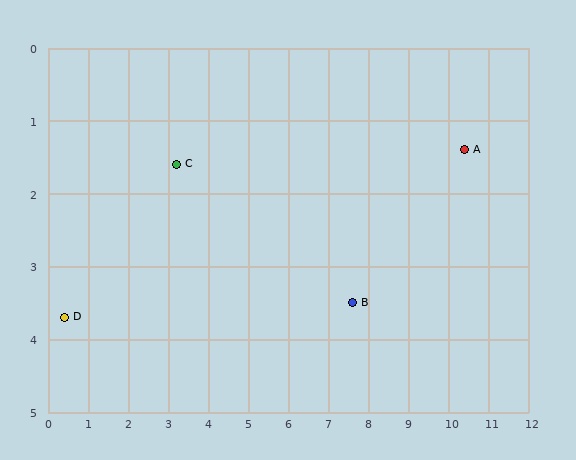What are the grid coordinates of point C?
Point C is at approximately (3.2, 1.6).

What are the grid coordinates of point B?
Point B is at approximately (7.6, 3.5).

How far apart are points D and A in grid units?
Points D and A are about 10.3 grid units apart.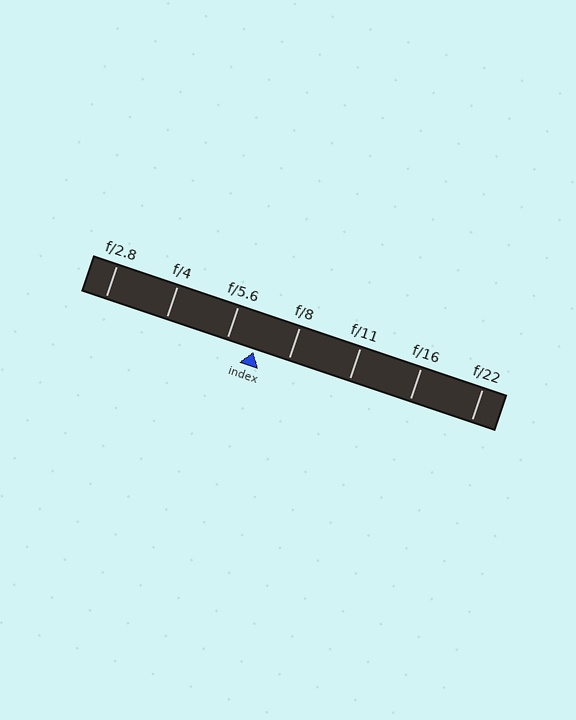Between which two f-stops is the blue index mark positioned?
The index mark is between f/5.6 and f/8.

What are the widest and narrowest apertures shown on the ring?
The widest aperture shown is f/2.8 and the narrowest is f/22.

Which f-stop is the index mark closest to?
The index mark is closest to f/5.6.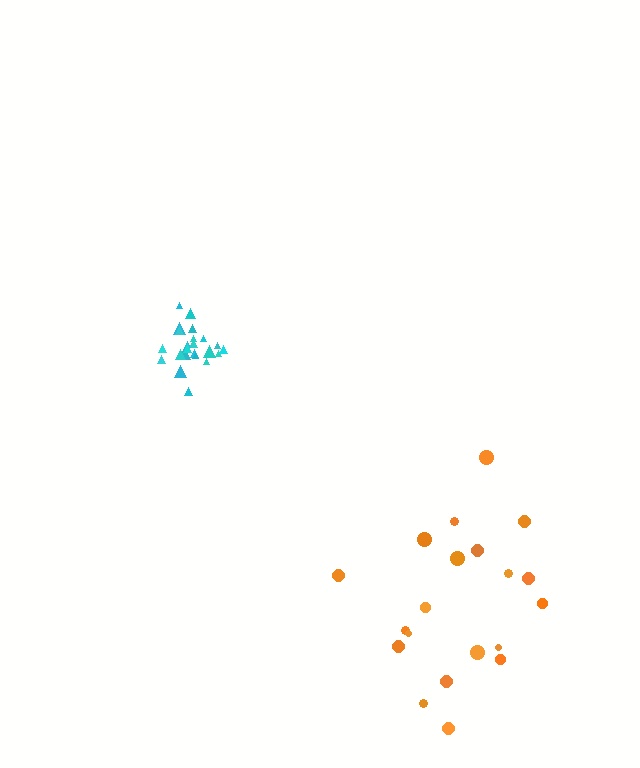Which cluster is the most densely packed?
Cyan.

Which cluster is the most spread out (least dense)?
Orange.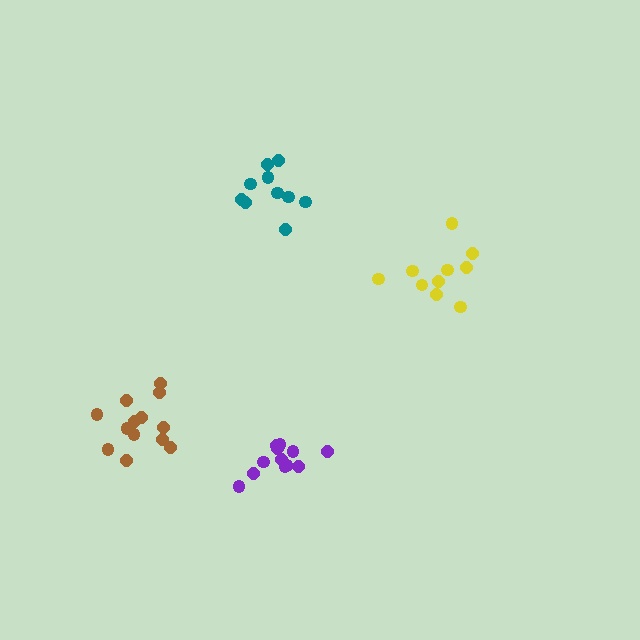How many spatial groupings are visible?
There are 4 spatial groupings.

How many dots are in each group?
Group 1: 12 dots, Group 2: 10 dots, Group 3: 10 dots, Group 4: 13 dots (45 total).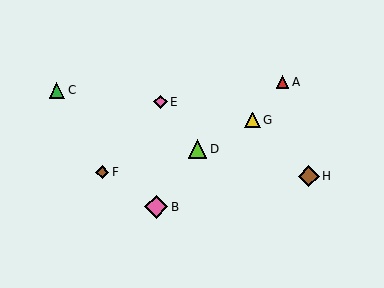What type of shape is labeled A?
Shape A is a red triangle.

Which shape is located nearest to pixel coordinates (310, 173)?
The brown diamond (labeled H) at (309, 176) is nearest to that location.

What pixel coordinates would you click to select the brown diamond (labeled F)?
Click at (102, 172) to select the brown diamond F.